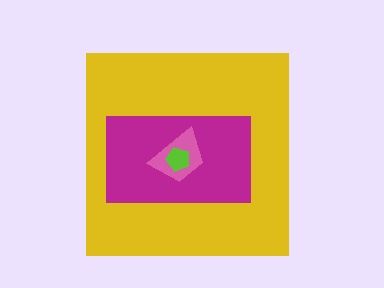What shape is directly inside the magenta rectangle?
The pink trapezoid.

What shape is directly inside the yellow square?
The magenta rectangle.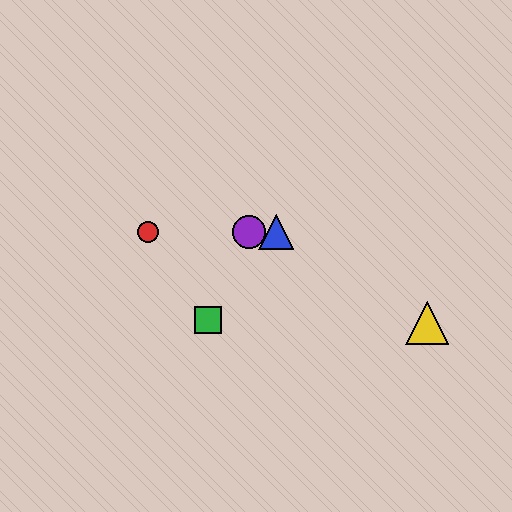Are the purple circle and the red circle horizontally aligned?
Yes, both are at y≈232.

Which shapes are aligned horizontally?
The red circle, the blue triangle, the purple circle are aligned horizontally.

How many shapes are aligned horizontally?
3 shapes (the red circle, the blue triangle, the purple circle) are aligned horizontally.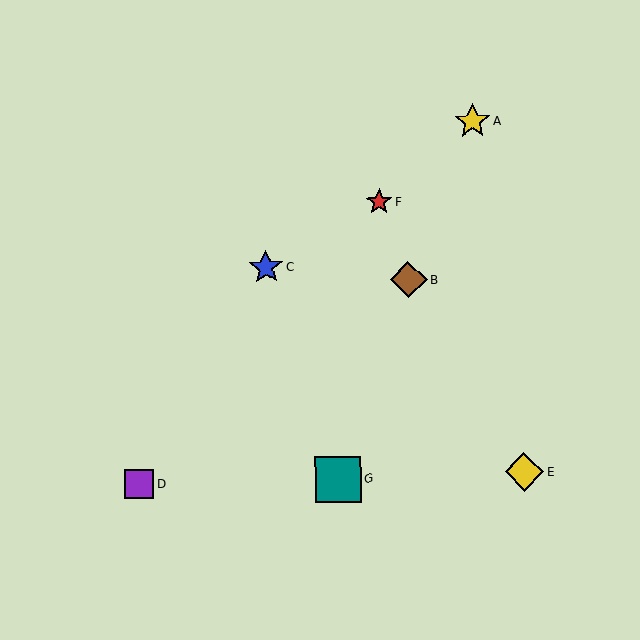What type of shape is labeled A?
Shape A is a yellow star.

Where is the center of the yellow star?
The center of the yellow star is at (473, 121).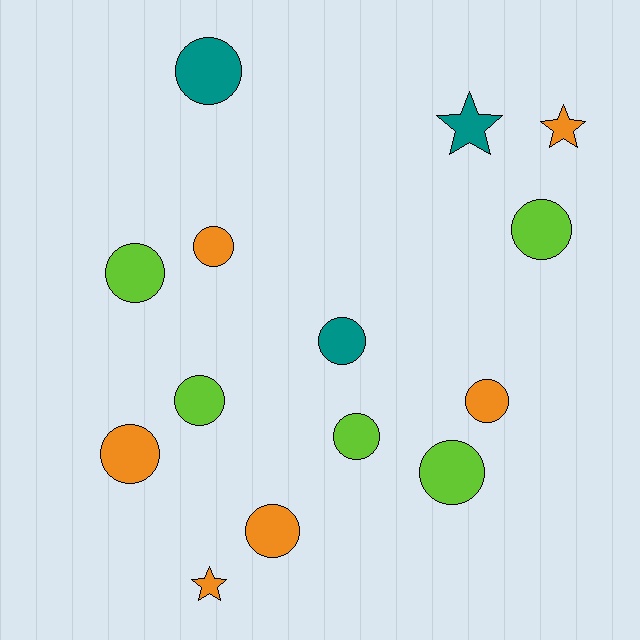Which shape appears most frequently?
Circle, with 11 objects.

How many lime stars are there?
There are no lime stars.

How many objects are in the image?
There are 14 objects.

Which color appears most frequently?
Orange, with 6 objects.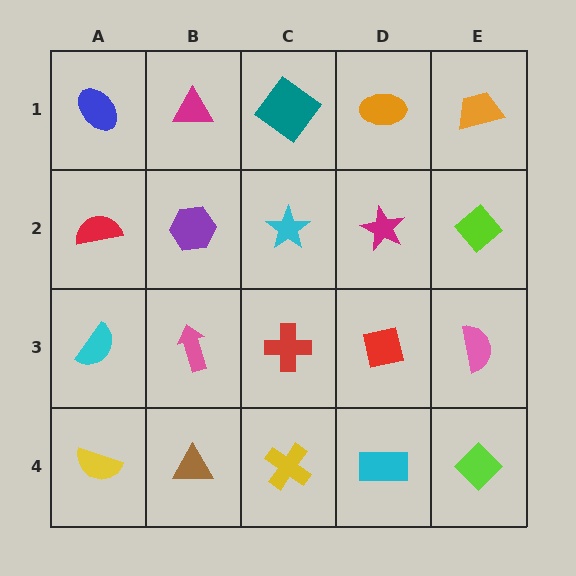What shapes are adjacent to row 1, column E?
A lime diamond (row 2, column E), an orange ellipse (row 1, column D).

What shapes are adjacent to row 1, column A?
A red semicircle (row 2, column A), a magenta triangle (row 1, column B).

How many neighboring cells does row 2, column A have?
3.